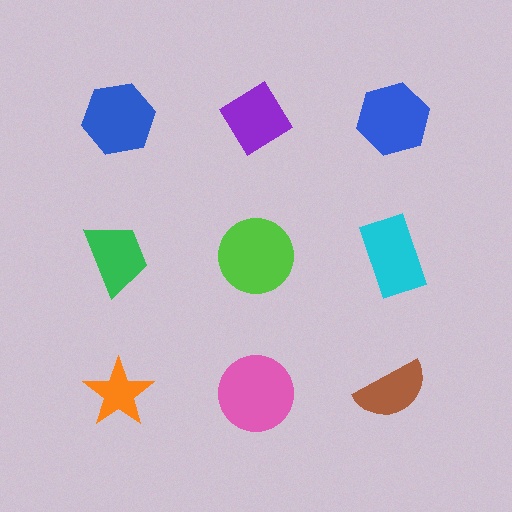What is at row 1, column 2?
A purple diamond.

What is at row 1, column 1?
A blue hexagon.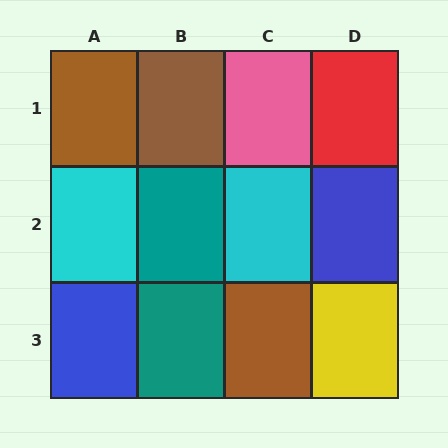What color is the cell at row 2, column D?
Blue.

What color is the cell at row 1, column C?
Pink.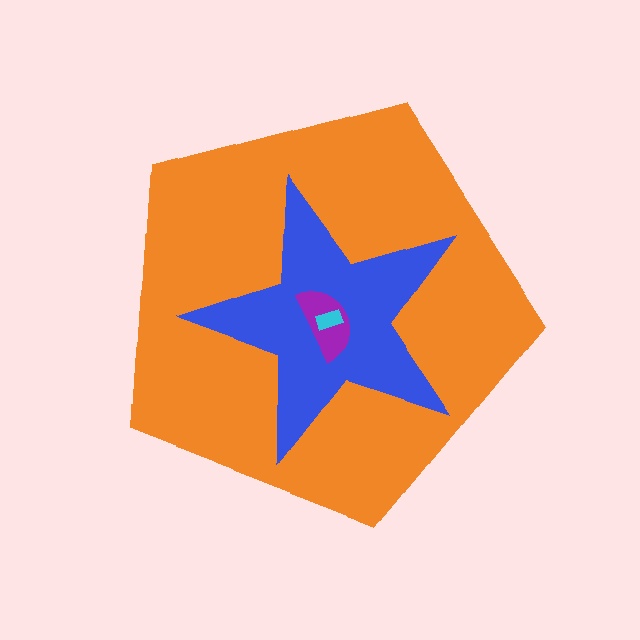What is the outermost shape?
The orange pentagon.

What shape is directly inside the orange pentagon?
The blue star.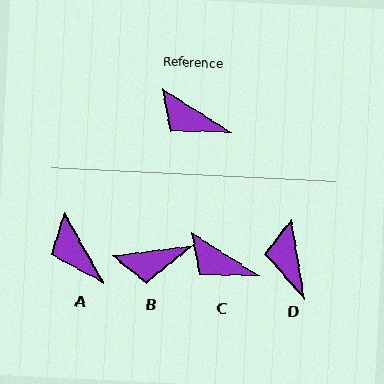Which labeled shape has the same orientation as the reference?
C.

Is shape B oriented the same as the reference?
No, it is off by about 40 degrees.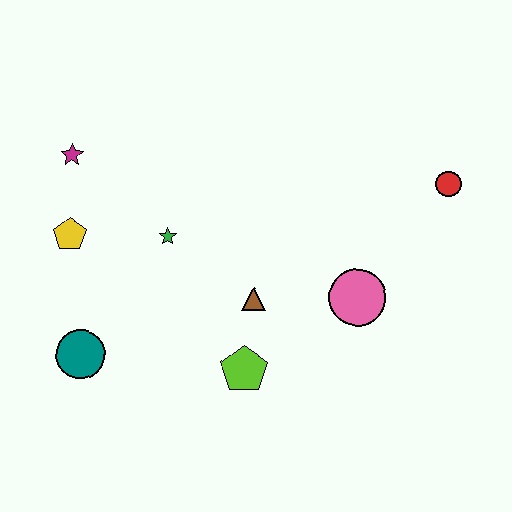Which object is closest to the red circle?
The pink circle is closest to the red circle.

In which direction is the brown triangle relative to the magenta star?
The brown triangle is to the right of the magenta star.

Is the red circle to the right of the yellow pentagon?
Yes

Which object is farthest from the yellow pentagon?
The red circle is farthest from the yellow pentagon.